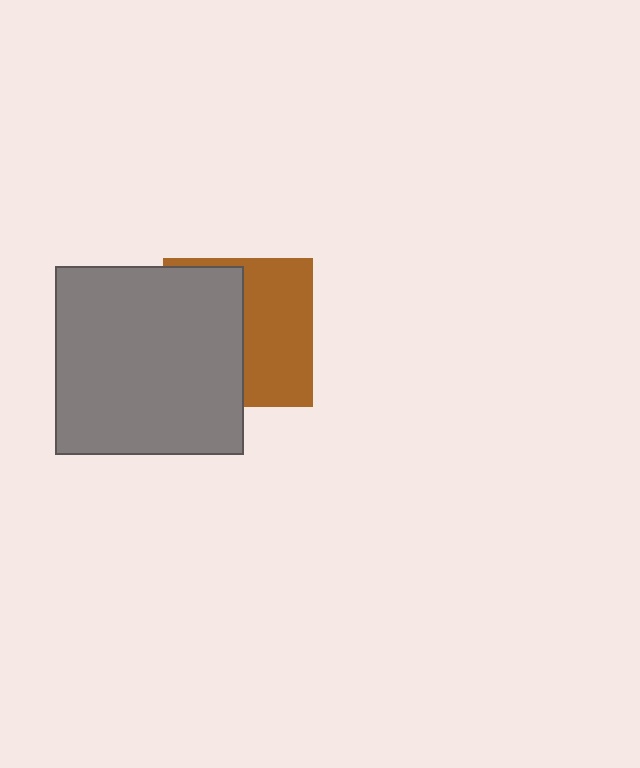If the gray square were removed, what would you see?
You would see the complete brown square.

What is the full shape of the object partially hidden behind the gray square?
The partially hidden object is a brown square.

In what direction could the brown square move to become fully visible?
The brown square could move right. That would shift it out from behind the gray square entirely.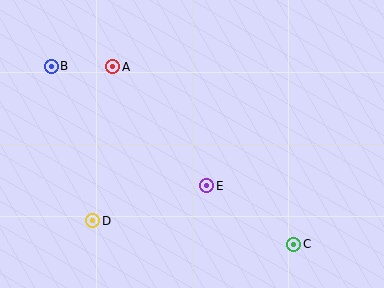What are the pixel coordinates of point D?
Point D is at (93, 221).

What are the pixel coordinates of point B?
Point B is at (51, 66).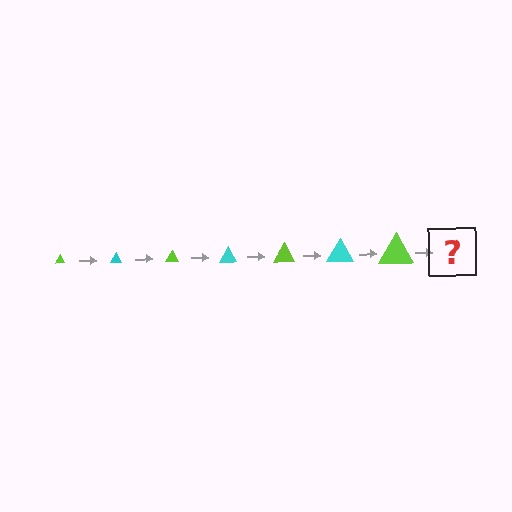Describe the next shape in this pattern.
It should be a cyan triangle, larger than the previous one.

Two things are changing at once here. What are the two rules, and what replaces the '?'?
The two rules are that the triangle grows larger each step and the color cycles through lime and cyan. The '?' should be a cyan triangle, larger than the previous one.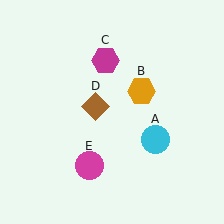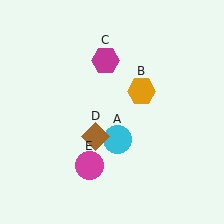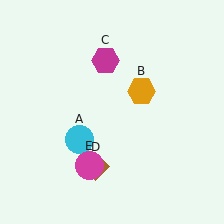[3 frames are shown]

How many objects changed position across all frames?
2 objects changed position: cyan circle (object A), brown diamond (object D).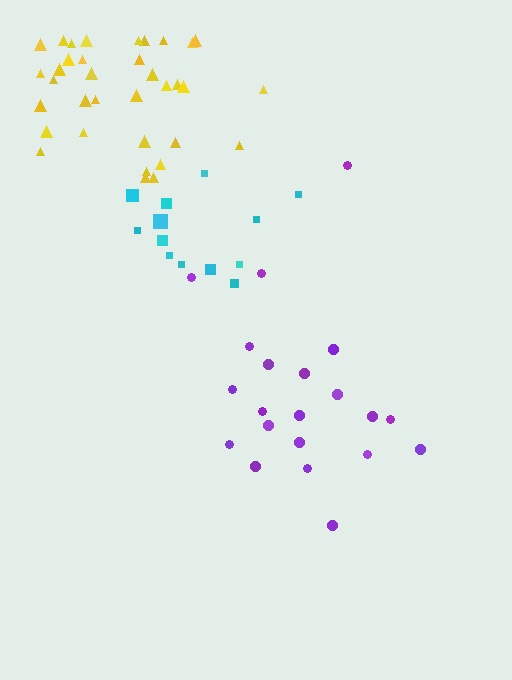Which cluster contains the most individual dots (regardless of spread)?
Yellow (35).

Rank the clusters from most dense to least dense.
yellow, cyan, purple.